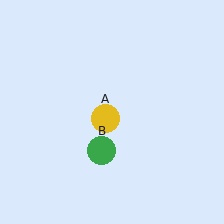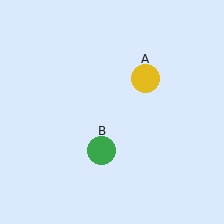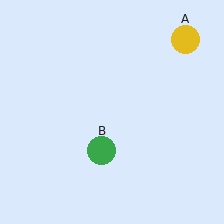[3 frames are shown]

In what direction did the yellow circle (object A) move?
The yellow circle (object A) moved up and to the right.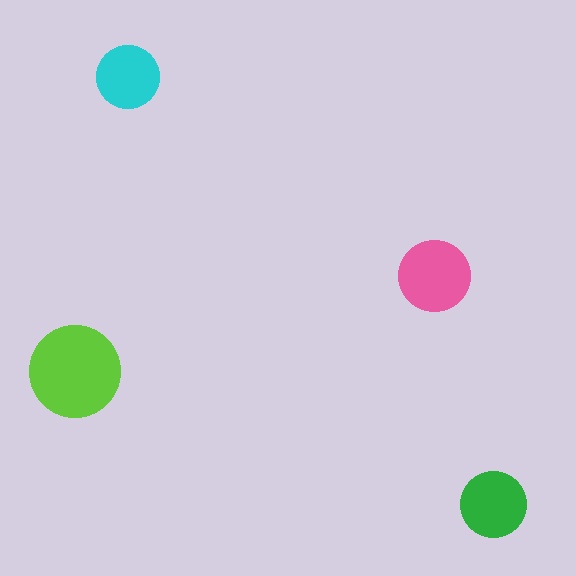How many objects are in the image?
There are 4 objects in the image.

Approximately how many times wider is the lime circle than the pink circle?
About 1.5 times wider.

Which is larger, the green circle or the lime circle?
The lime one.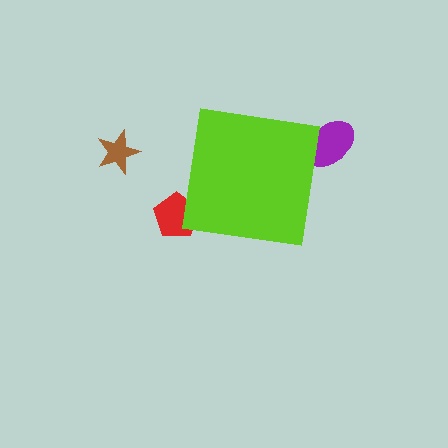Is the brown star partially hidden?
No, the brown star is fully visible.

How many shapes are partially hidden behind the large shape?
2 shapes are partially hidden.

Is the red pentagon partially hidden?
Yes, the red pentagon is partially hidden behind the lime square.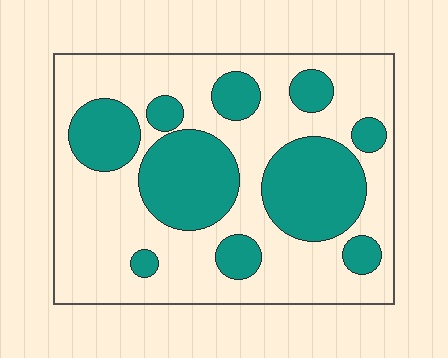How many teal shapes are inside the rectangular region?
10.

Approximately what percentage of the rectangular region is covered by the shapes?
Approximately 35%.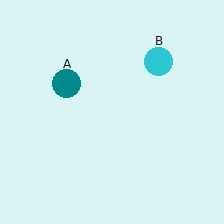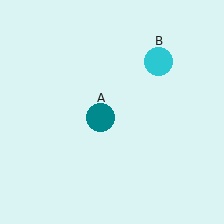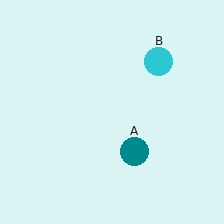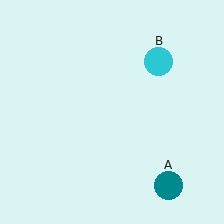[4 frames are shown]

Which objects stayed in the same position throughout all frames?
Cyan circle (object B) remained stationary.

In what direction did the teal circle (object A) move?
The teal circle (object A) moved down and to the right.